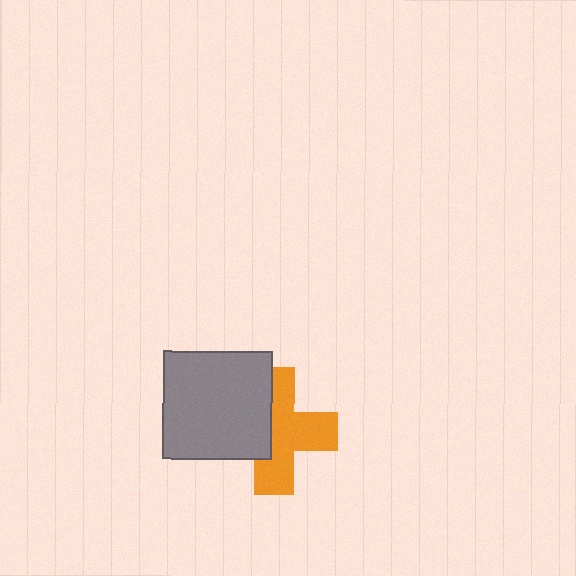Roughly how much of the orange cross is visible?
About half of it is visible (roughly 60%).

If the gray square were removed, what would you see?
You would see the complete orange cross.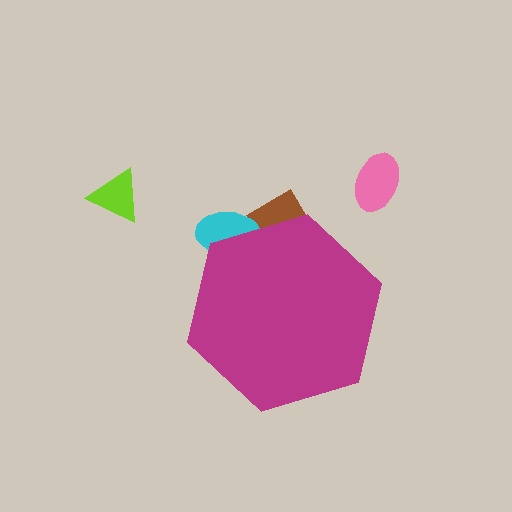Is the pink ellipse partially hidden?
No, the pink ellipse is fully visible.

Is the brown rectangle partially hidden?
Yes, the brown rectangle is partially hidden behind the magenta hexagon.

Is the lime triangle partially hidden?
No, the lime triangle is fully visible.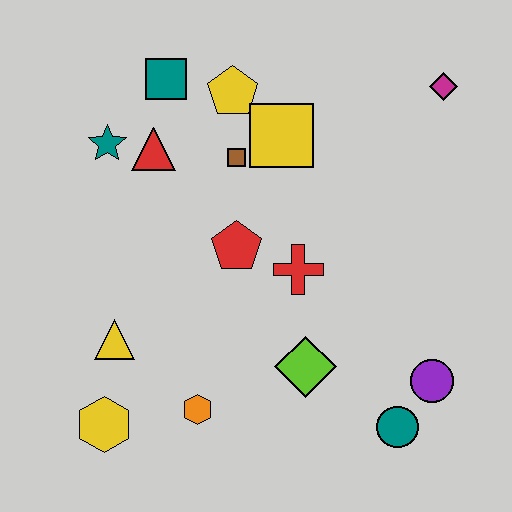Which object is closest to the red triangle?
The teal star is closest to the red triangle.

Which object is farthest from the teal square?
The teal circle is farthest from the teal square.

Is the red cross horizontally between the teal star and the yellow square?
No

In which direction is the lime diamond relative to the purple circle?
The lime diamond is to the left of the purple circle.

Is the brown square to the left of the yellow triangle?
No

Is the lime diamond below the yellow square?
Yes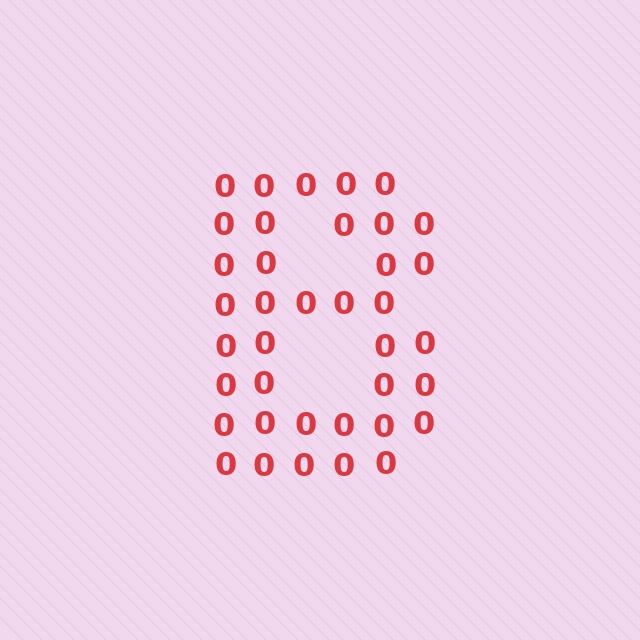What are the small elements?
The small elements are digit 0's.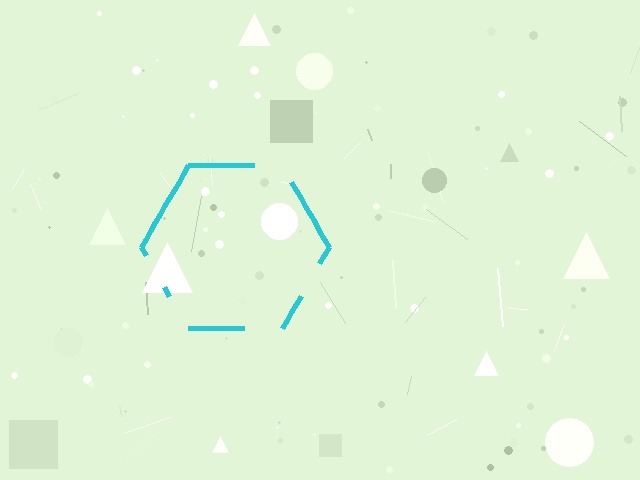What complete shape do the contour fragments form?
The contour fragments form a hexagon.